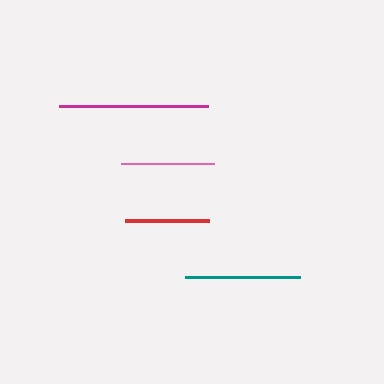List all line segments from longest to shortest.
From longest to shortest: magenta, teal, pink, red.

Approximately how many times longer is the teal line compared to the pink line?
The teal line is approximately 1.2 times the length of the pink line.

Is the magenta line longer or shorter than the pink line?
The magenta line is longer than the pink line.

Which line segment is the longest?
The magenta line is the longest at approximately 149 pixels.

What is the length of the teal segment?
The teal segment is approximately 115 pixels long.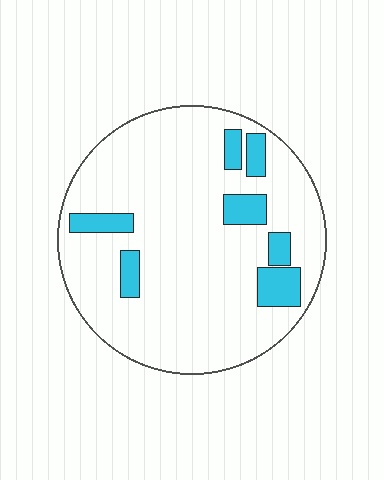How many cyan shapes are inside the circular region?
7.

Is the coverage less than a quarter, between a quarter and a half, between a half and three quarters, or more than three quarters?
Less than a quarter.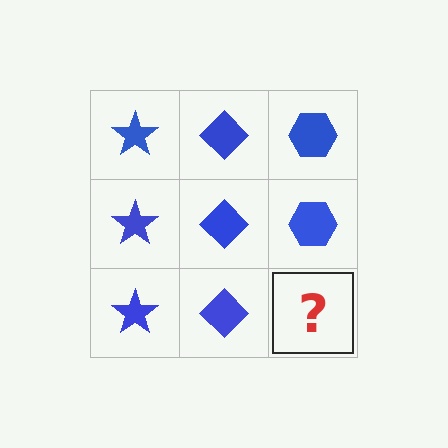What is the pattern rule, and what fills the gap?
The rule is that each column has a consistent shape. The gap should be filled with a blue hexagon.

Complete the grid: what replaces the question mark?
The question mark should be replaced with a blue hexagon.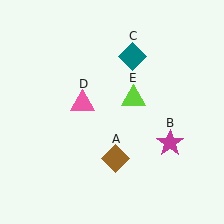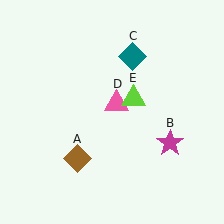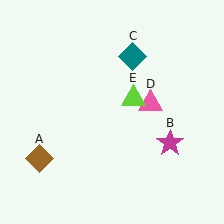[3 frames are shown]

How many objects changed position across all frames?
2 objects changed position: brown diamond (object A), pink triangle (object D).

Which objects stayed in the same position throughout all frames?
Magenta star (object B) and teal diamond (object C) and lime triangle (object E) remained stationary.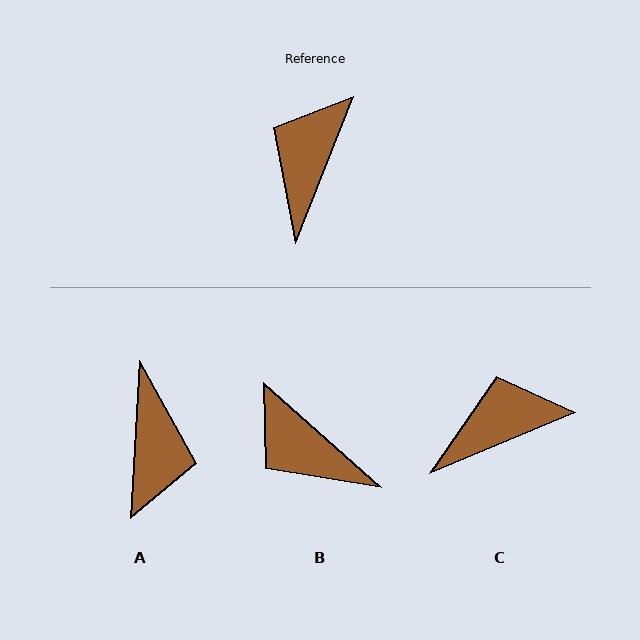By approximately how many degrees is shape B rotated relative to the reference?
Approximately 70 degrees counter-clockwise.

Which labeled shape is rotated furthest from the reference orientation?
A, about 162 degrees away.